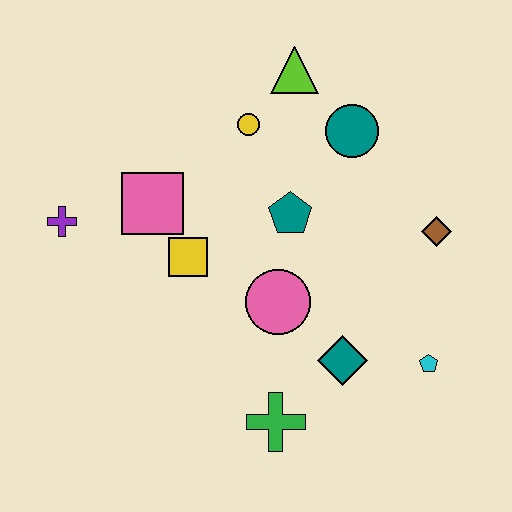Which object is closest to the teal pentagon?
The pink circle is closest to the teal pentagon.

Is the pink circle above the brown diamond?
No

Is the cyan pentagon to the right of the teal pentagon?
Yes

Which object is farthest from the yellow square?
The cyan pentagon is farthest from the yellow square.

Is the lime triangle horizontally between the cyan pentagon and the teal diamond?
No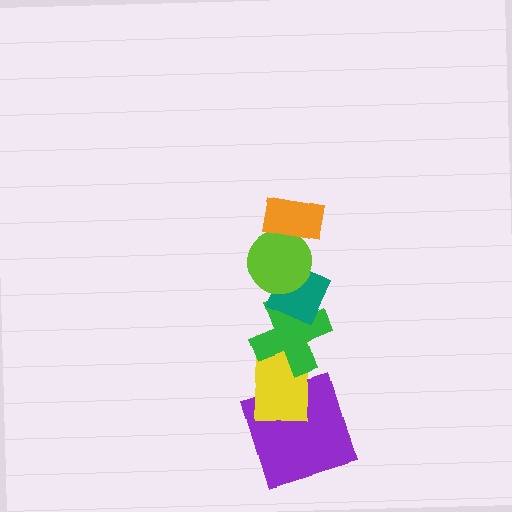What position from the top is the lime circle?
The lime circle is 2nd from the top.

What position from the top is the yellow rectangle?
The yellow rectangle is 5th from the top.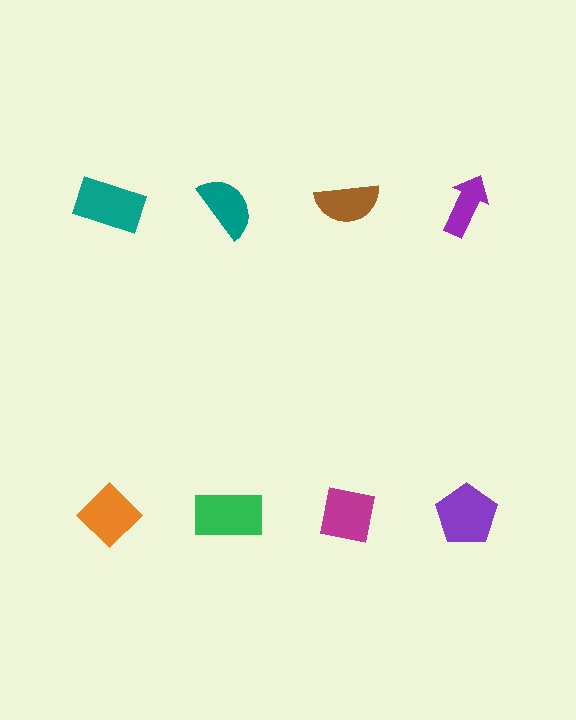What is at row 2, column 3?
A magenta square.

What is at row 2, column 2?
A green rectangle.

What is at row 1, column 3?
A brown semicircle.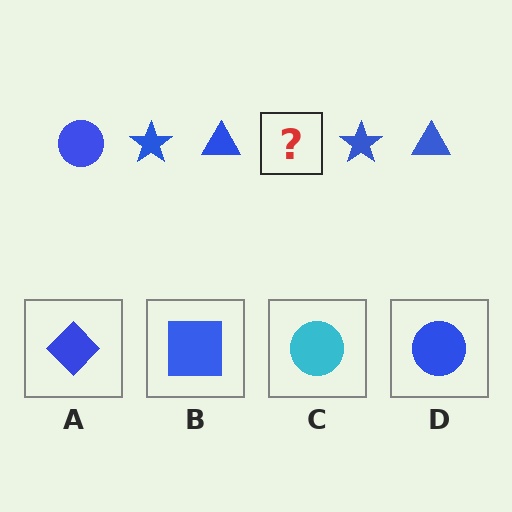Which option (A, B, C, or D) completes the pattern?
D.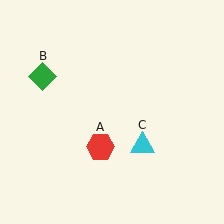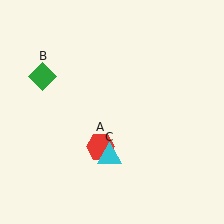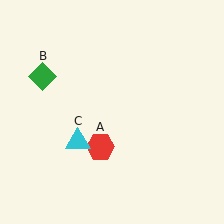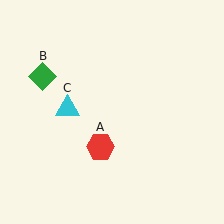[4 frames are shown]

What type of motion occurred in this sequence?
The cyan triangle (object C) rotated clockwise around the center of the scene.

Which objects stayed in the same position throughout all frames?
Red hexagon (object A) and green diamond (object B) remained stationary.